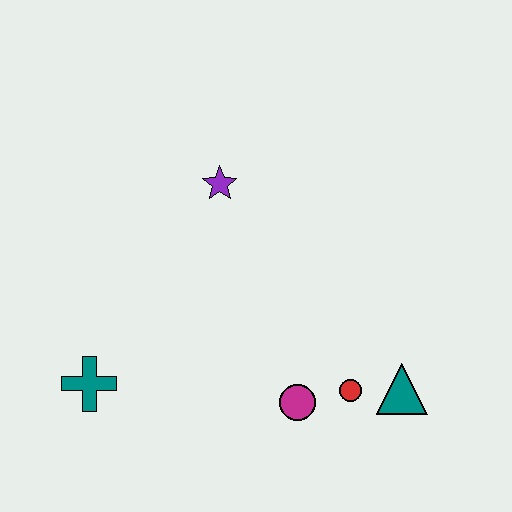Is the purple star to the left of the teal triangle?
Yes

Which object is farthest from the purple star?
The teal triangle is farthest from the purple star.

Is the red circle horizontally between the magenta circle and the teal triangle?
Yes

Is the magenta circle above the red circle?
No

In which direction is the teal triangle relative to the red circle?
The teal triangle is to the right of the red circle.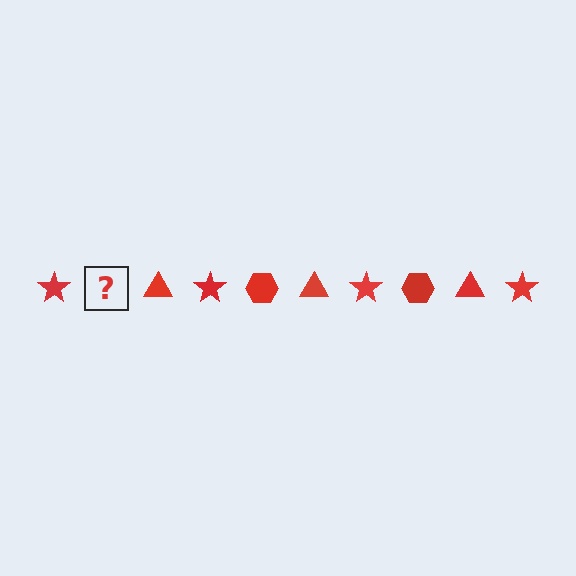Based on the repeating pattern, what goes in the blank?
The blank should be a red hexagon.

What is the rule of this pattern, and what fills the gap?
The rule is that the pattern cycles through star, hexagon, triangle shapes in red. The gap should be filled with a red hexagon.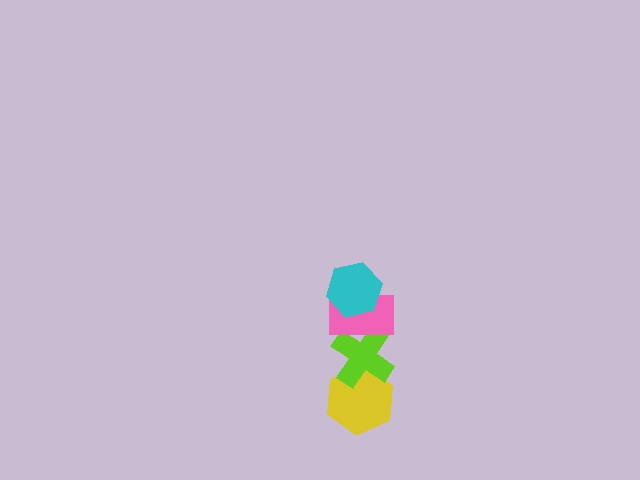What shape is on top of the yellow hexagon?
The lime cross is on top of the yellow hexagon.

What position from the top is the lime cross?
The lime cross is 3rd from the top.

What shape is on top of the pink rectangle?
The cyan hexagon is on top of the pink rectangle.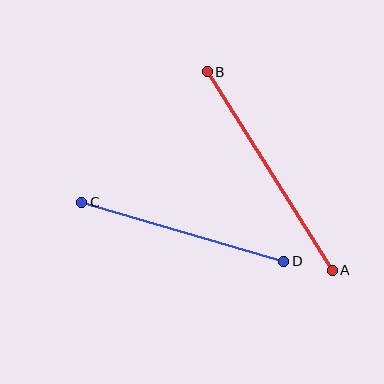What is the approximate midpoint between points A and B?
The midpoint is at approximately (270, 171) pixels.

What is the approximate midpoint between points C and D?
The midpoint is at approximately (183, 232) pixels.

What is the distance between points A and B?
The distance is approximately 235 pixels.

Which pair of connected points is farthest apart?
Points A and B are farthest apart.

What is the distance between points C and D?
The distance is approximately 211 pixels.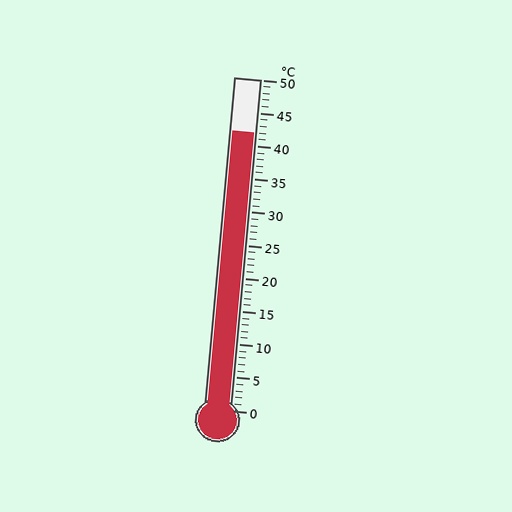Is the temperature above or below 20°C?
The temperature is above 20°C.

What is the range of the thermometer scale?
The thermometer scale ranges from 0°C to 50°C.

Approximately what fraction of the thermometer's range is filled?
The thermometer is filled to approximately 85% of its range.